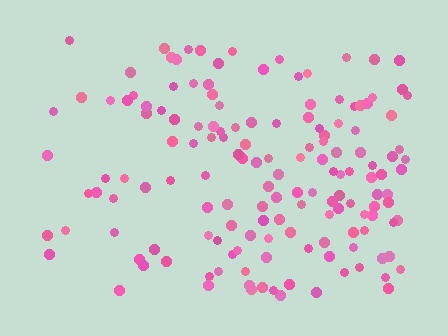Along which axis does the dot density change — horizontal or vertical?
Horizontal.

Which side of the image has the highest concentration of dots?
The right.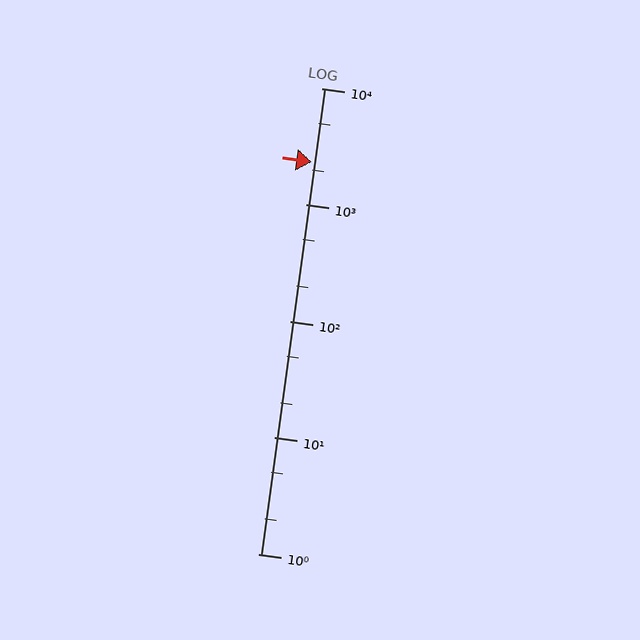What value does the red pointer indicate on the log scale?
The pointer indicates approximately 2300.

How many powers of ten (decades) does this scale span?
The scale spans 4 decades, from 1 to 10000.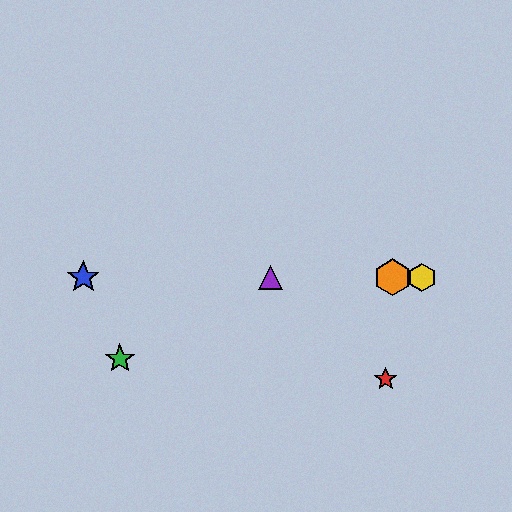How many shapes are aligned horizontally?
4 shapes (the blue star, the yellow hexagon, the purple triangle, the orange hexagon) are aligned horizontally.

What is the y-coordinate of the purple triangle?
The purple triangle is at y≈277.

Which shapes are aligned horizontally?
The blue star, the yellow hexagon, the purple triangle, the orange hexagon are aligned horizontally.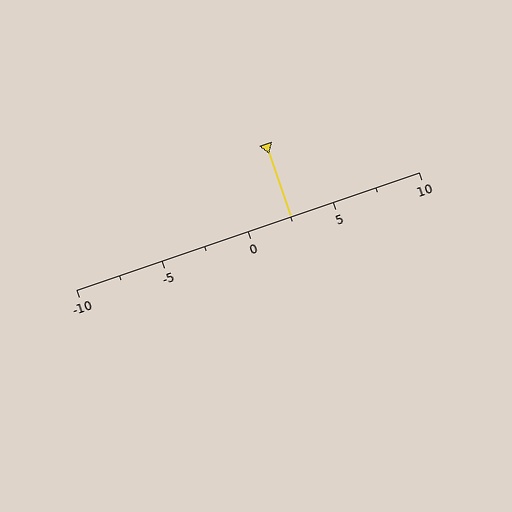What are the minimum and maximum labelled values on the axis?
The axis runs from -10 to 10.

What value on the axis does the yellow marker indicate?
The marker indicates approximately 2.5.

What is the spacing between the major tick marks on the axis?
The major ticks are spaced 5 apart.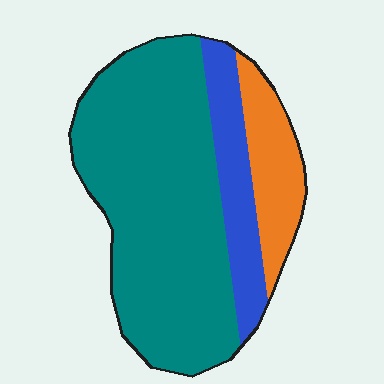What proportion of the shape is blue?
Blue covers around 15% of the shape.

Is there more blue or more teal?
Teal.